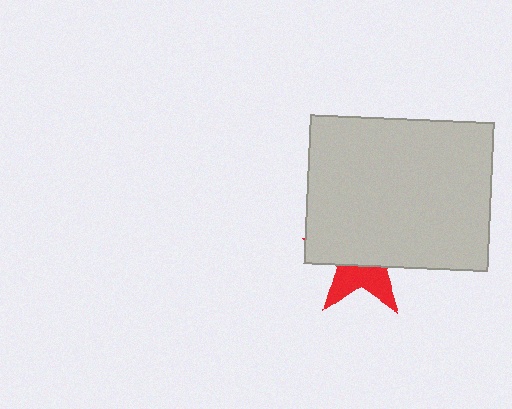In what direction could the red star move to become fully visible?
The red star could move down. That would shift it out from behind the light gray rectangle entirely.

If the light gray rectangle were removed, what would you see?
You would see the complete red star.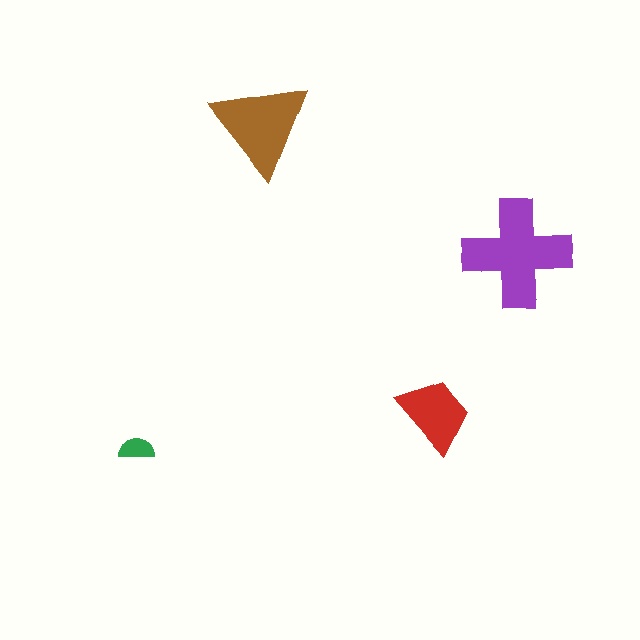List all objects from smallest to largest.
The green semicircle, the red trapezoid, the brown triangle, the purple cross.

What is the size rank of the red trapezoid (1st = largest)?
3rd.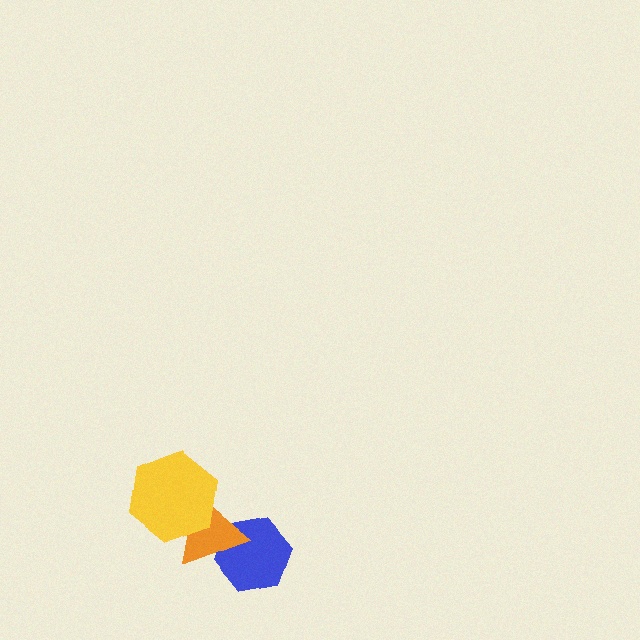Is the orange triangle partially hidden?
Yes, it is partially covered by another shape.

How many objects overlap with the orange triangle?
2 objects overlap with the orange triangle.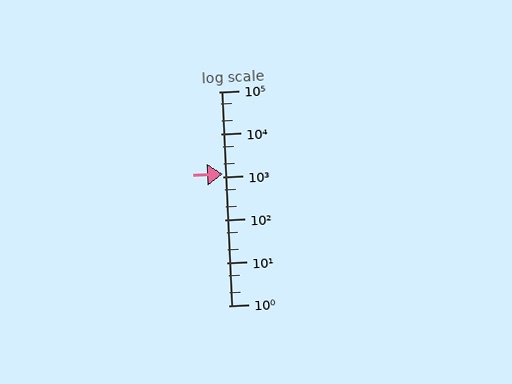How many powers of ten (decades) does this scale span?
The scale spans 5 decades, from 1 to 100000.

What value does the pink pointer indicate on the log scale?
The pointer indicates approximately 1200.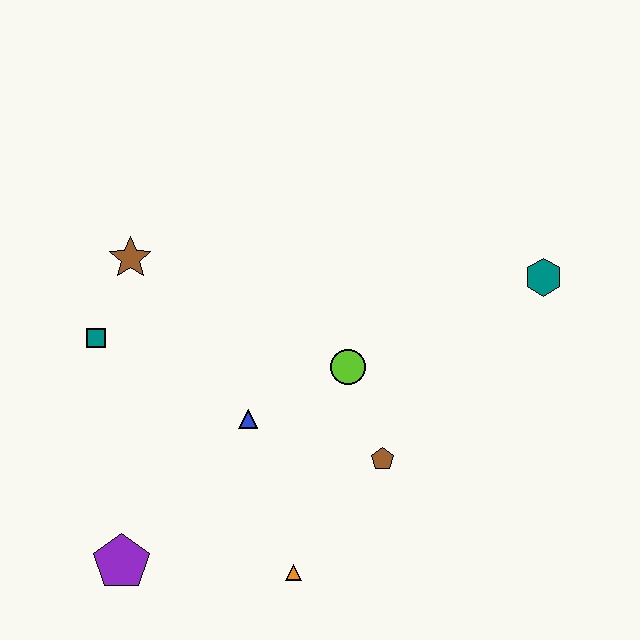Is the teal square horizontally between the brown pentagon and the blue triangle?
No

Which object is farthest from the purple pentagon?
The teal hexagon is farthest from the purple pentagon.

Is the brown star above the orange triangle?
Yes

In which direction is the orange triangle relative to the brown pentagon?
The orange triangle is below the brown pentagon.